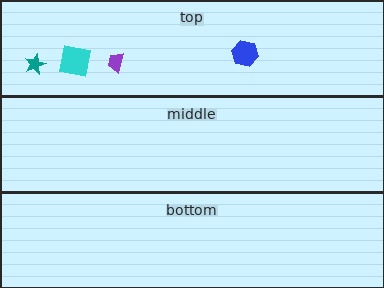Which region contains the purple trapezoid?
The top region.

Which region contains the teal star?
The top region.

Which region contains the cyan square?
The top region.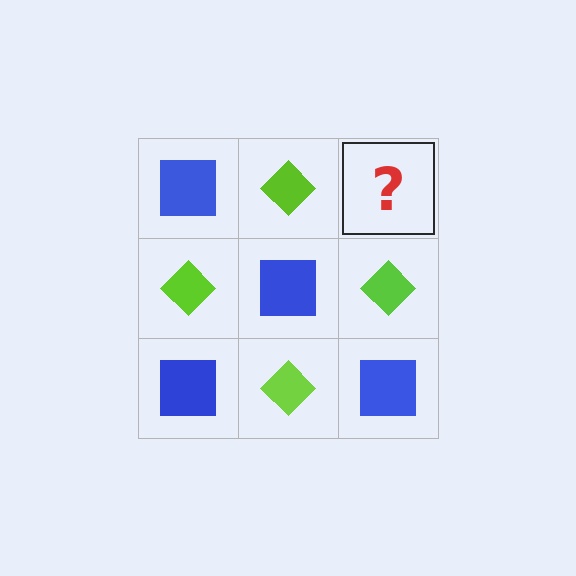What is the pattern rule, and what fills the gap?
The rule is that it alternates blue square and lime diamond in a checkerboard pattern. The gap should be filled with a blue square.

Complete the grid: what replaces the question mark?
The question mark should be replaced with a blue square.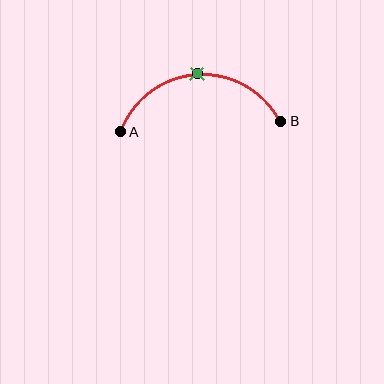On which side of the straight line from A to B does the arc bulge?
The arc bulges above the straight line connecting A and B.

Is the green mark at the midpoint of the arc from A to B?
Yes. The green mark lies on the arc at equal arc-length from both A and B — it is the arc midpoint.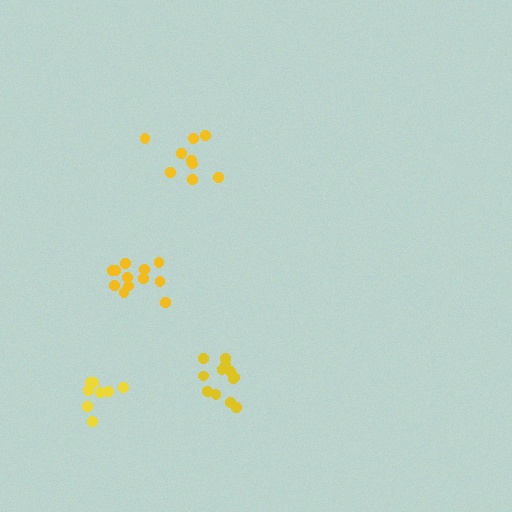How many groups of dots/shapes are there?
There are 4 groups.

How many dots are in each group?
Group 1: 12 dots, Group 2: 13 dots, Group 3: 9 dots, Group 4: 8 dots (42 total).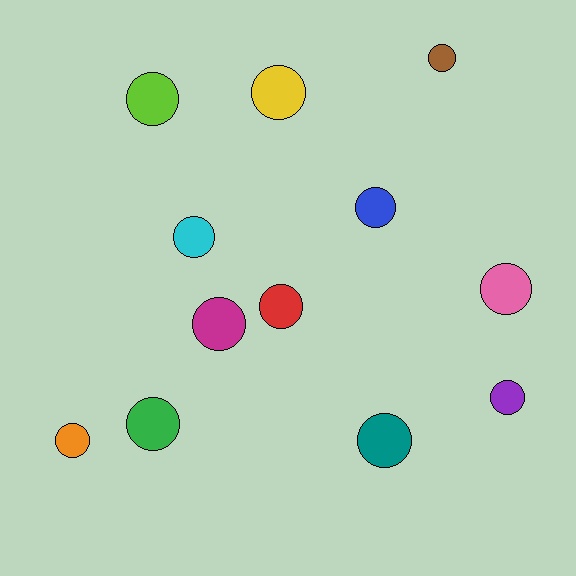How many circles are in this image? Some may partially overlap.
There are 12 circles.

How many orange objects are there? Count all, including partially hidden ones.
There is 1 orange object.